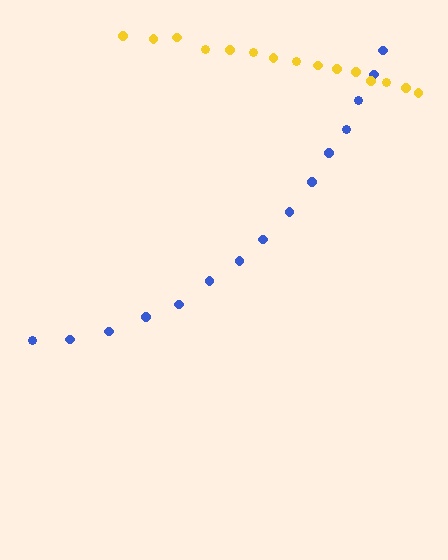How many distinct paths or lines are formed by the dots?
There are 2 distinct paths.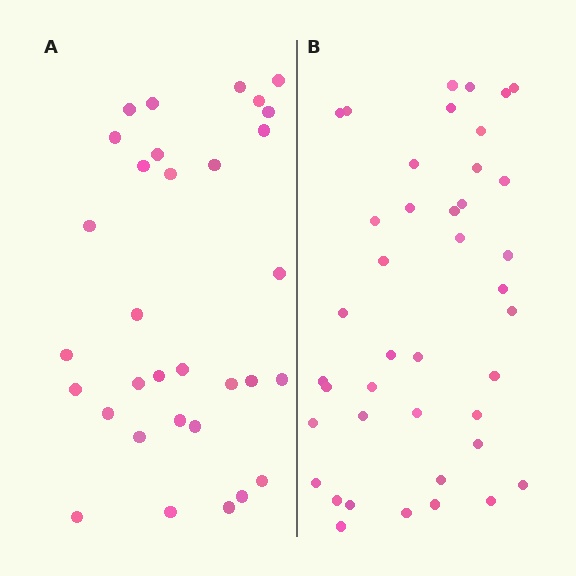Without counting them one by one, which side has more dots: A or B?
Region B (the right region) has more dots.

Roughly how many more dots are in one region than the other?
Region B has roughly 8 or so more dots than region A.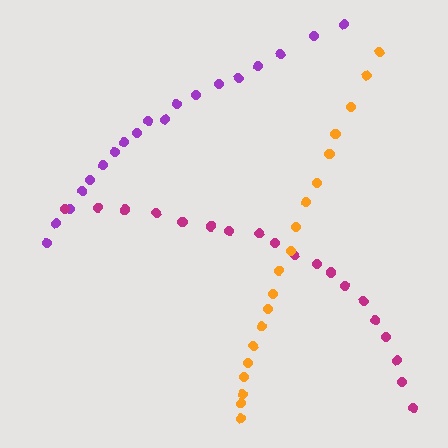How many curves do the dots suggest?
There are 3 distinct paths.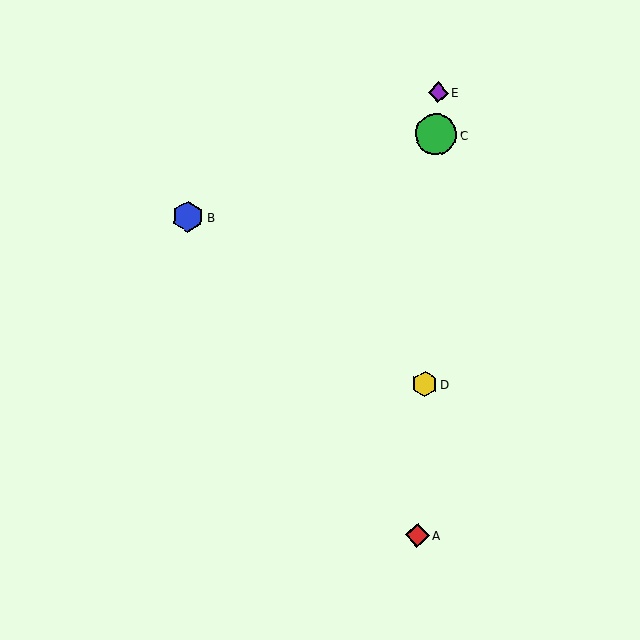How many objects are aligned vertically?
4 objects (A, C, D, E) are aligned vertically.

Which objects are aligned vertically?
Objects A, C, D, E are aligned vertically.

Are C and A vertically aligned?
Yes, both are at x≈436.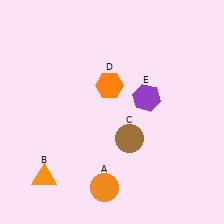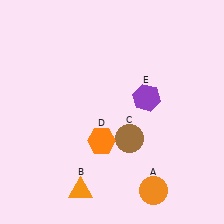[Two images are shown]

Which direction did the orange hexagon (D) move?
The orange hexagon (D) moved down.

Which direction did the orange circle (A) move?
The orange circle (A) moved right.